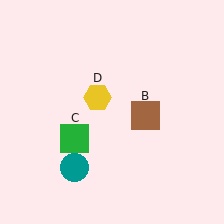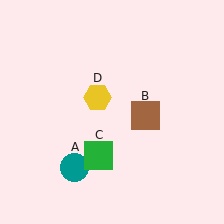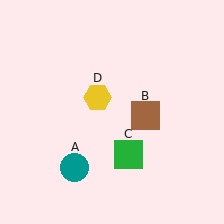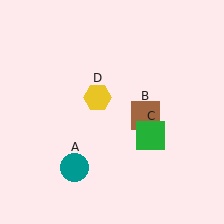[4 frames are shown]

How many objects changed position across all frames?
1 object changed position: green square (object C).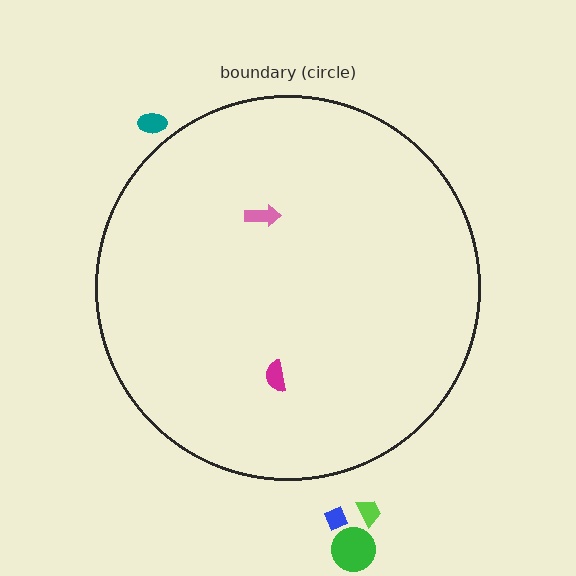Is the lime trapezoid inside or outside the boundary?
Outside.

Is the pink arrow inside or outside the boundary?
Inside.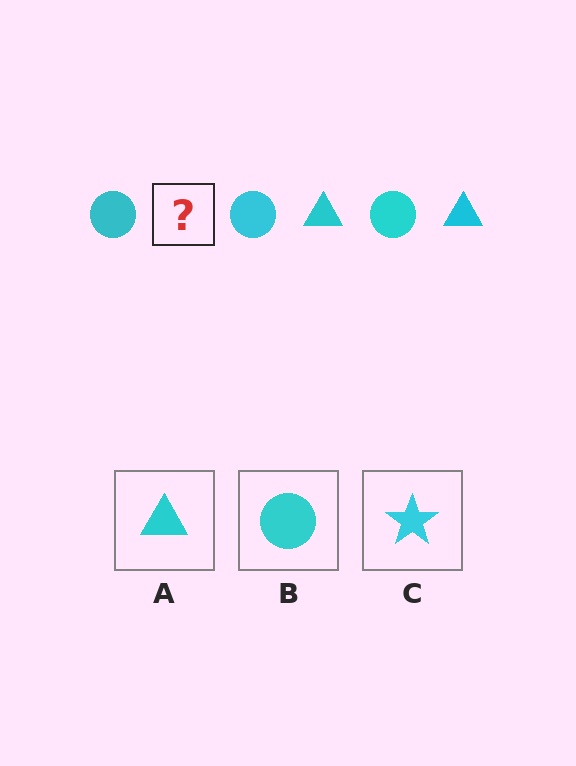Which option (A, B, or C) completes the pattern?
A.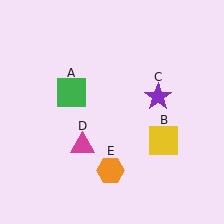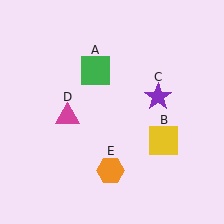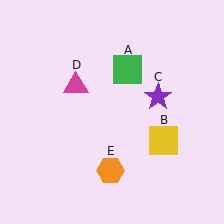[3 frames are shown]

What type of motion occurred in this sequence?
The green square (object A), magenta triangle (object D) rotated clockwise around the center of the scene.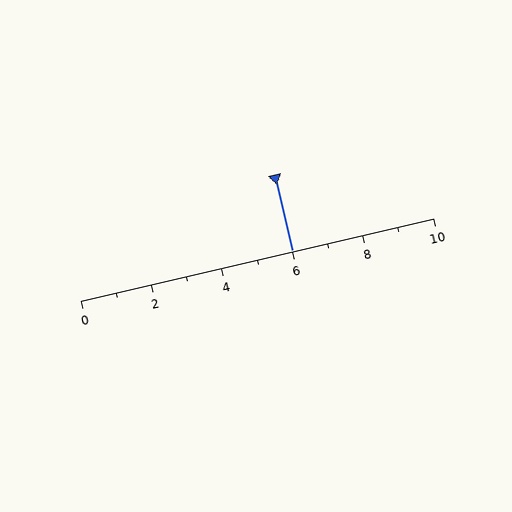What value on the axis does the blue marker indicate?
The marker indicates approximately 6.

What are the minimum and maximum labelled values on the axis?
The axis runs from 0 to 10.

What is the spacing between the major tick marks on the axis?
The major ticks are spaced 2 apart.